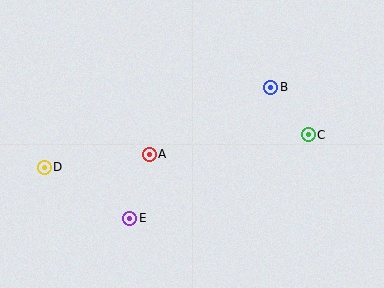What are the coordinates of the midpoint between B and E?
The midpoint between B and E is at (200, 153).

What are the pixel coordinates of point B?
Point B is at (271, 87).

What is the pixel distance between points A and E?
The distance between A and E is 67 pixels.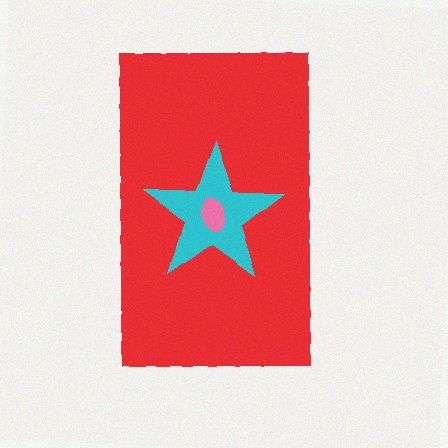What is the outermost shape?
The red rectangle.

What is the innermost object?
The pink ellipse.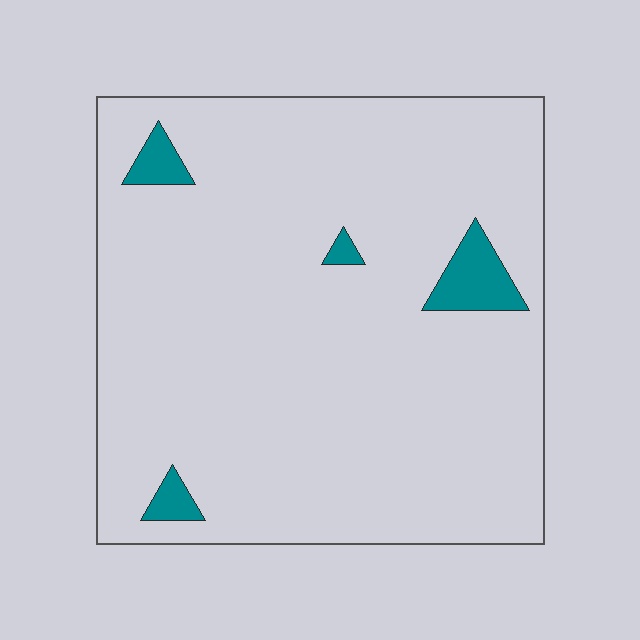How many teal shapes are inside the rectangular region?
4.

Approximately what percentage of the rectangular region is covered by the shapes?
Approximately 5%.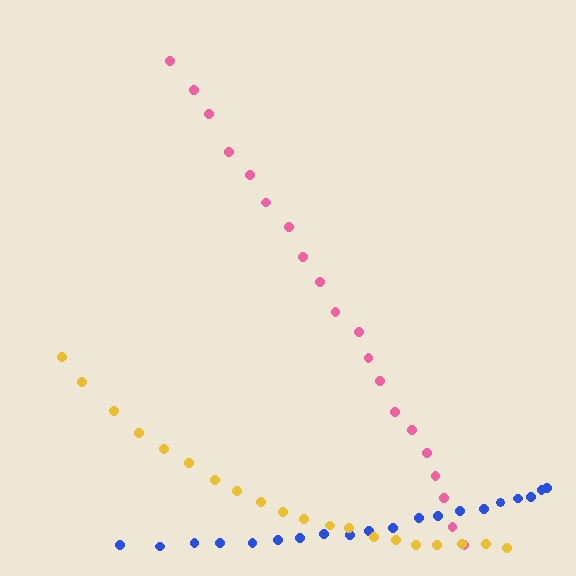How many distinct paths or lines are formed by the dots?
There are 3 distinct paths.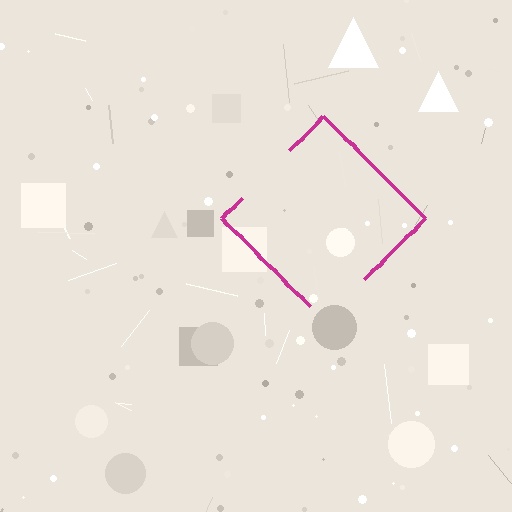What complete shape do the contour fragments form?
The contour fragments form a diamond.